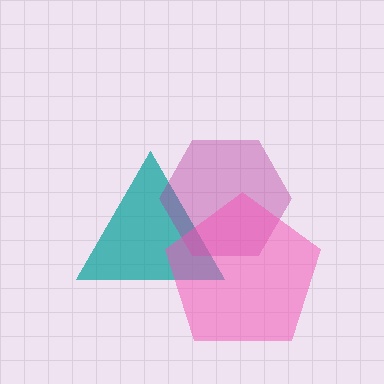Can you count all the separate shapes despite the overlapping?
Yes, there are 3 separate shapes.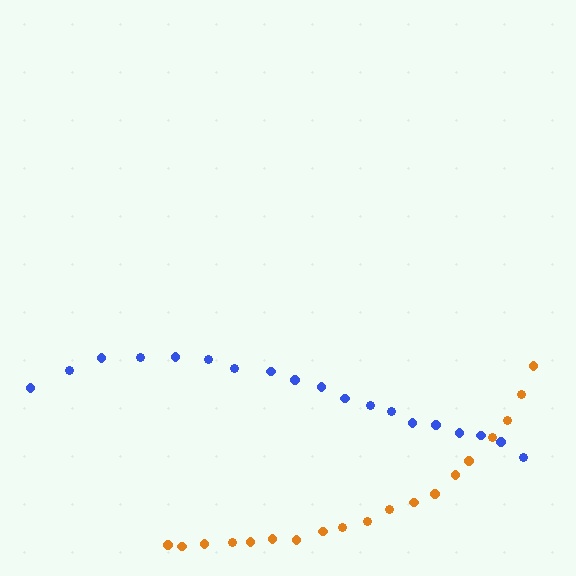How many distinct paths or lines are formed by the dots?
There are 2 distinct paths.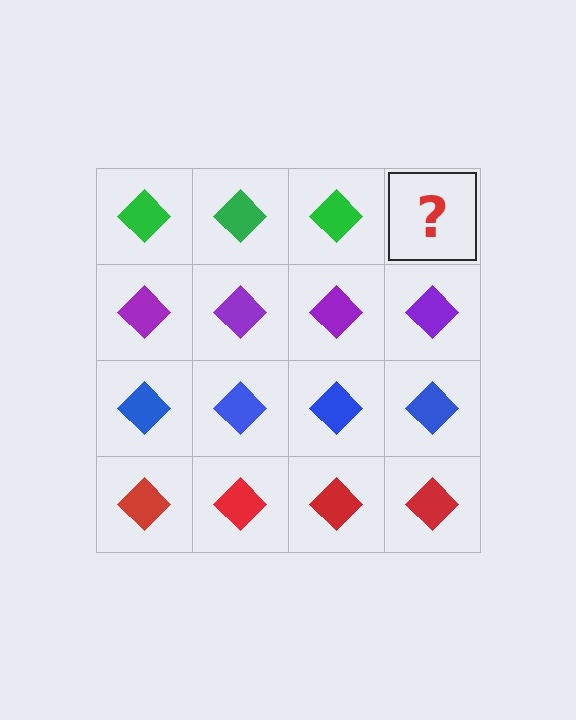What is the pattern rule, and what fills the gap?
The rule is that each row has a consistent color. The gap should be filled with a green diamond.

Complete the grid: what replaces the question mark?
The question mark should be replaced with a green diamond.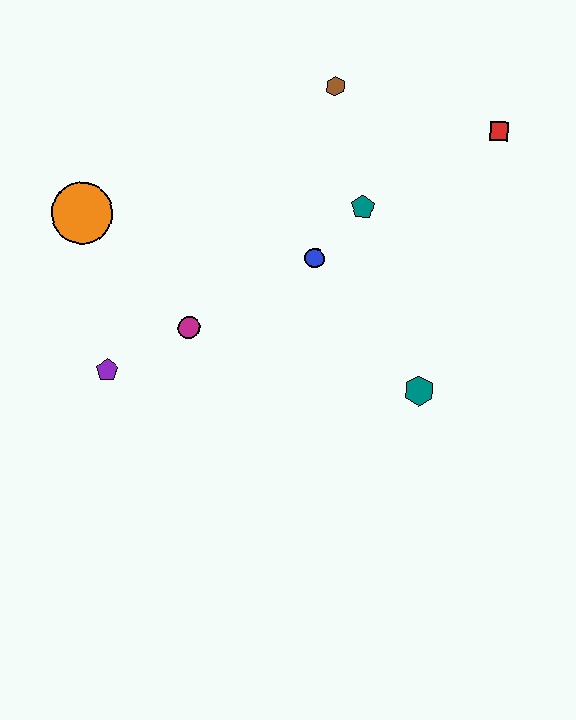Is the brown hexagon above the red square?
Yes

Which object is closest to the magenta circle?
The purple pentagon is closest to the magenta circle.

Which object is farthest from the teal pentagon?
The purple pentagon is farthest from the teal pentagon.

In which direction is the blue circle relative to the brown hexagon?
The blue circle is below the brown hexagon.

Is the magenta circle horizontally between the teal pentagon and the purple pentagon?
Yes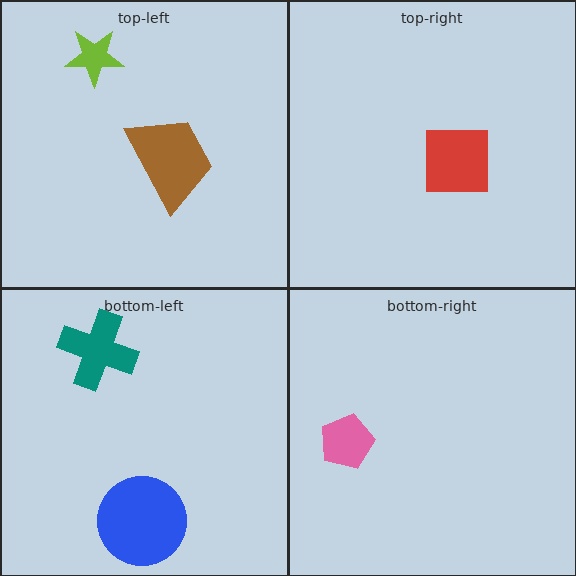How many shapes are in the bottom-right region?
1.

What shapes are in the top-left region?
The lime star, the brown trapezoid.